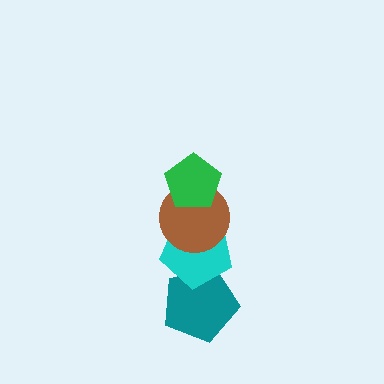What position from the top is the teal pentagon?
The teal pentagon is 4th from the top.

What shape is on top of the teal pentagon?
The cyan pentagon is on top of the teal pentagon.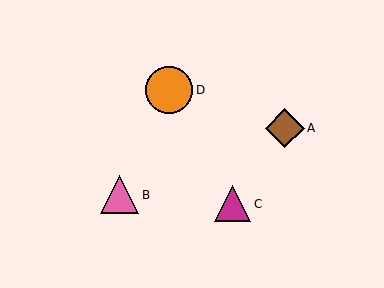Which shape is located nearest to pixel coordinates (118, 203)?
The pink triangle (labeled B) at (120, 195) is nearest to that location.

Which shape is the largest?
The orange circle (labeled D) is the largest.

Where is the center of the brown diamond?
The center of the brown diamond is at (285, 128).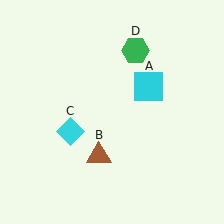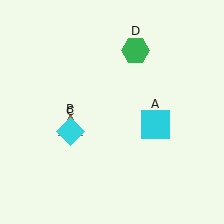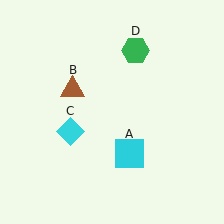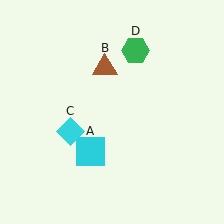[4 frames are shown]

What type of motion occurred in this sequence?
The cyan square (object A), brown triangle (object B) rotated clockwise around the center of the scene.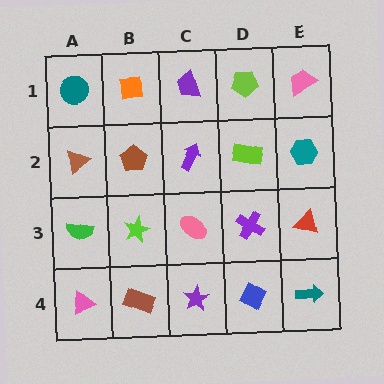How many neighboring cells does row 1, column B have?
3.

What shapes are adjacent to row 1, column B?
A brown pentagon (row 2, column B), a teal circle (row 1, column A), a purple trapezoid (row 1, column C).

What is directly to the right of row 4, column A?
A brown rectangle.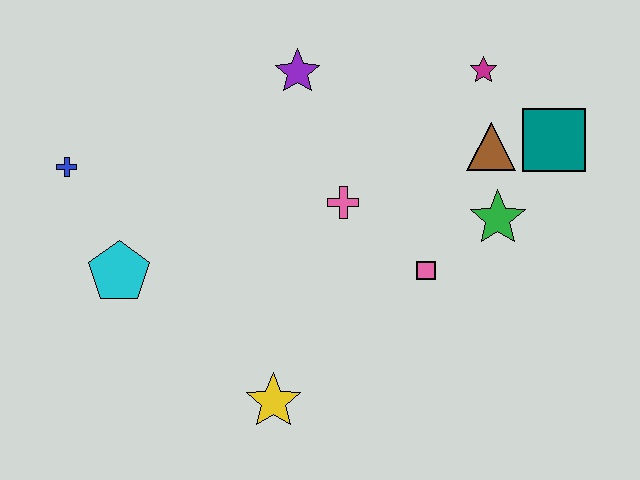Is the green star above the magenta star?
No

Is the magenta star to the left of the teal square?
Yes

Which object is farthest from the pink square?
The blue cross is farthest from the pink square.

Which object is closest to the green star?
The brown triangle is closest to the green star.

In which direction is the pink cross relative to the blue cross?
The pink cross is to the right of the blue cross.